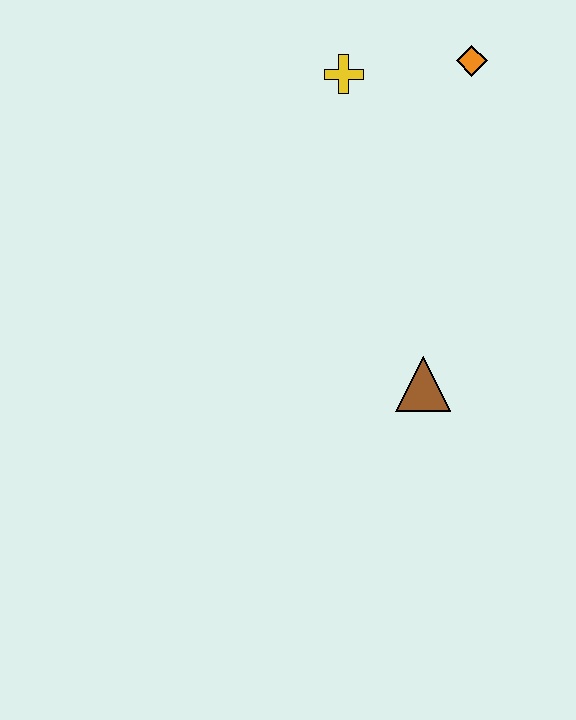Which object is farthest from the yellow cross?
The brown triangle is farthest from the yellow cross.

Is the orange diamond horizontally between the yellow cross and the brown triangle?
No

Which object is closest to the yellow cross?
The orange diamond is closest to the yellow cross.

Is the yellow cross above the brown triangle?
Yes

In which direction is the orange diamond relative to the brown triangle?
The orange diamond is above the brown triangle.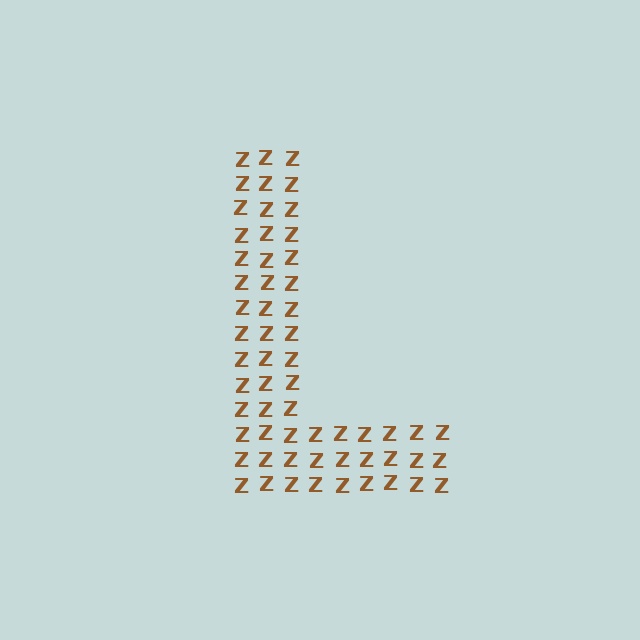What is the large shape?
The large shape is the letter L.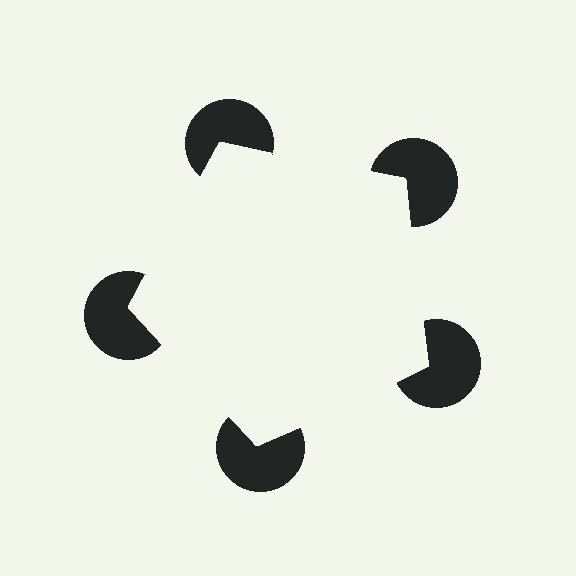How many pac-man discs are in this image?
There are 5 — one at each vertex of the illusory pentagon.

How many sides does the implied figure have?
5 sides.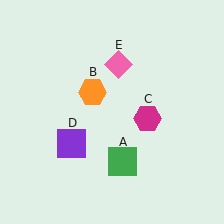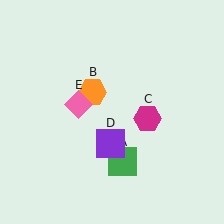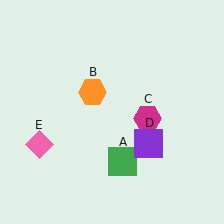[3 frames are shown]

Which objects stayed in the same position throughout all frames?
Green square (object A) and orange hexagon (object B) and magenta hexagon (object C) remained stationary.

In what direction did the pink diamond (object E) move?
The pink diamond (object E) moved down and to the left.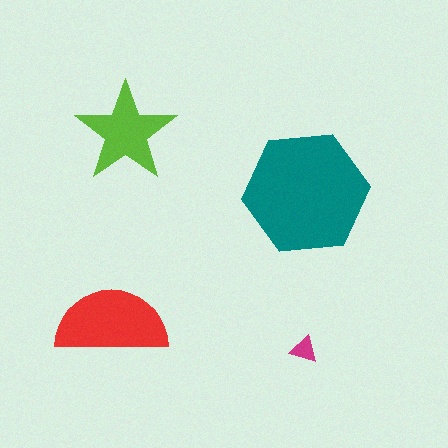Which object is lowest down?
The magenta triangle is bottommost.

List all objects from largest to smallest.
The teal hexagon, the red semicircle, the lime star, the magenta triangle.